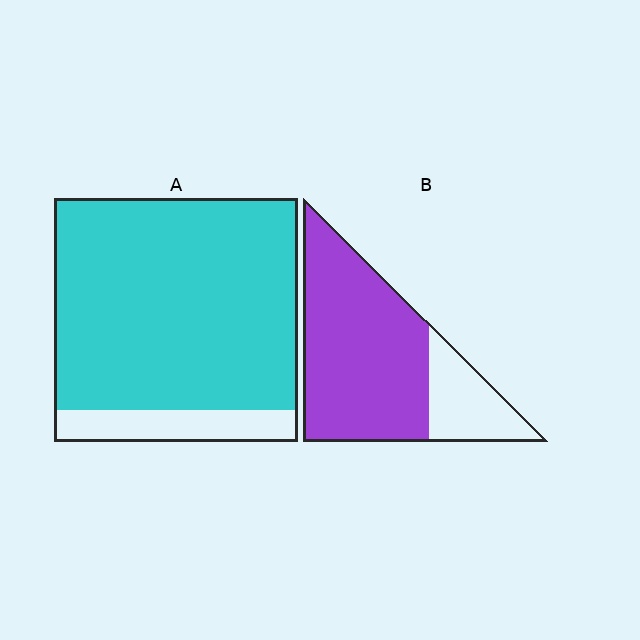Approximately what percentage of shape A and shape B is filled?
A is approximately 85% and B is approximately 75%.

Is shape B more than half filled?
Yes.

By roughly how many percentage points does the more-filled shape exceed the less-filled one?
By roughly 10 percentage points (A over B).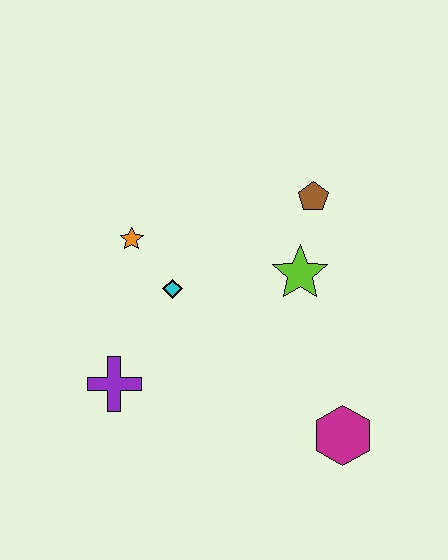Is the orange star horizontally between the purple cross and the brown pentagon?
Yes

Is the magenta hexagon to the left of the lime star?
No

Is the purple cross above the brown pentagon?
No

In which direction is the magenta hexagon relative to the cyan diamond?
The magenta hexagon is to the right of the cyan diamond.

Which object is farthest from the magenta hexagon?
The orange star is farthest from the magenta hexagon.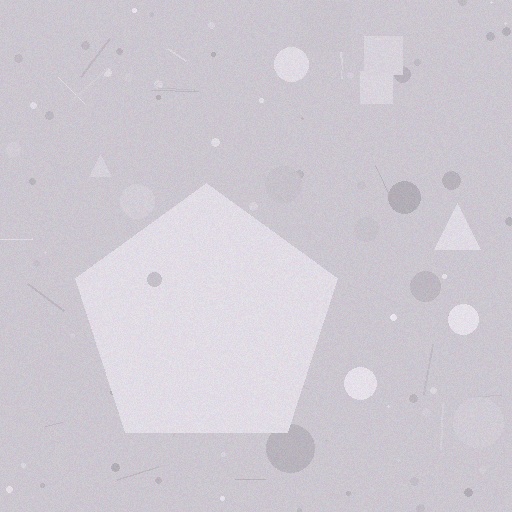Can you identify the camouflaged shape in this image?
The camouflaged shape is a pentagon.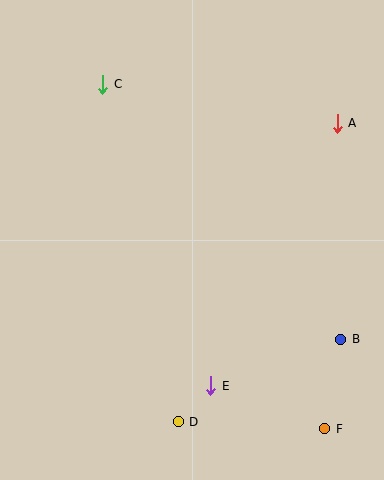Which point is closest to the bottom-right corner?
Point F is closest to the bottom-right corner.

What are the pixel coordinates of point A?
Point A is at (337, 123).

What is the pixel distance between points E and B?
The distance between E and B is 138 pixels.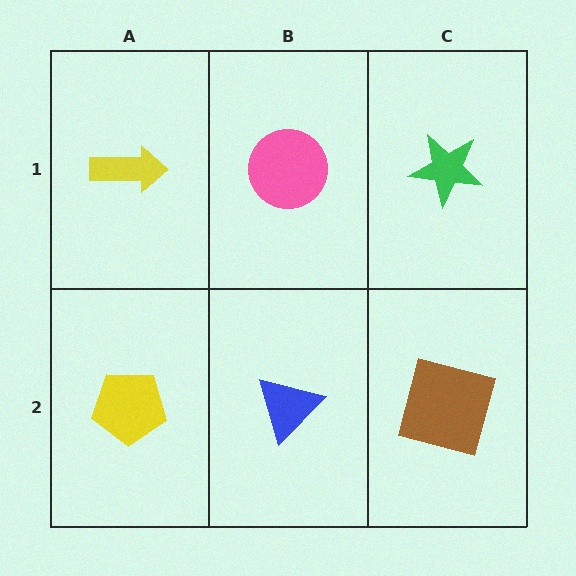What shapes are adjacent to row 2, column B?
A pink circle (row 1, column B), a yellow pentagon (row 2, column A), a brown square (row 2, column C).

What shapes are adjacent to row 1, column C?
A brown square (row 2, column C), a pink circle (row 1, column B).